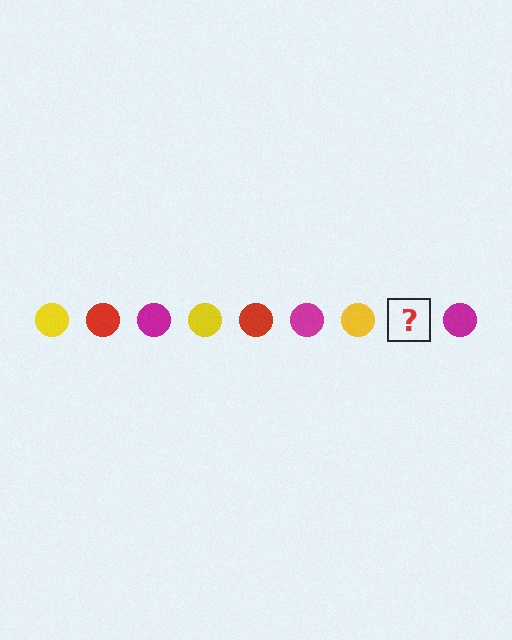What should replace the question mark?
The question mark should be replaced with a red circle.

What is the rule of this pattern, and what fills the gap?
The rule is that the pattern cycles through yellow, red, magenta circles. The gap should be filled with a red circle.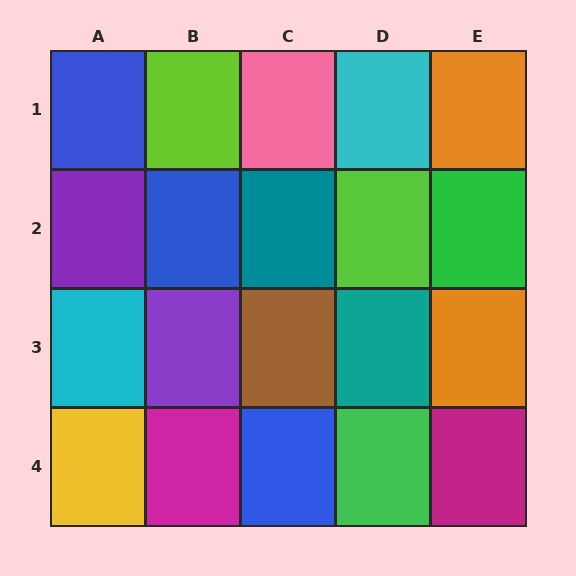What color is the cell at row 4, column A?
Yellow.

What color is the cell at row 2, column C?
Teal.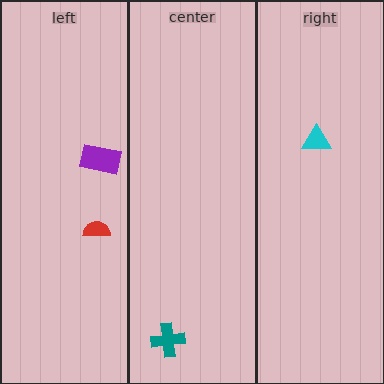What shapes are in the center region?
The teal cross.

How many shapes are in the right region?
1.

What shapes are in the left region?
The red semicircle, the purple rectangle.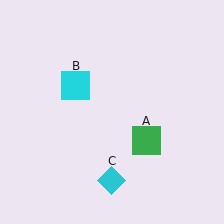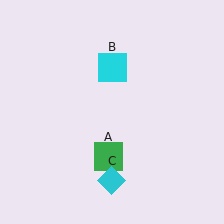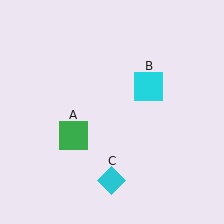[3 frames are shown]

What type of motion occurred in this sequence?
The green square (object A), cyan square (object B) rotated clockwise around the center of the scene.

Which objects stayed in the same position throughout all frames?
Cyan diamond (object C) remained stationary.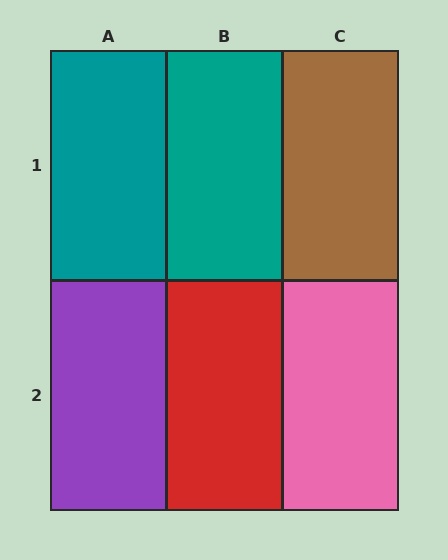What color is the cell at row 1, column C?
Brown.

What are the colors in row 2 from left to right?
Purple, red, pink.